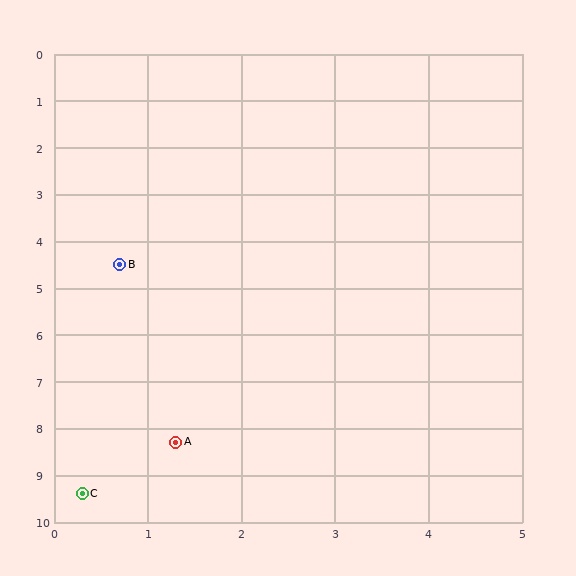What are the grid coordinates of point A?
Point A is at approximately (1.3, 8.3).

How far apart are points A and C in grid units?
Points A and C are about 1.5 grid units apart.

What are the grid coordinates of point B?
Point B is at approximately (0.7, 4.5).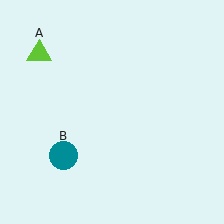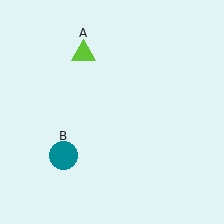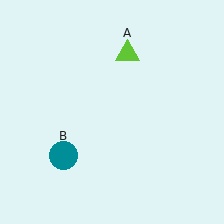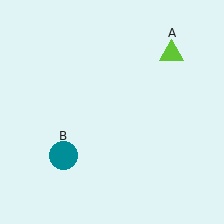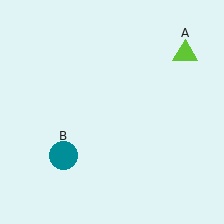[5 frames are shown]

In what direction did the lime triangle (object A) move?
The lime triangle (object A) moved right.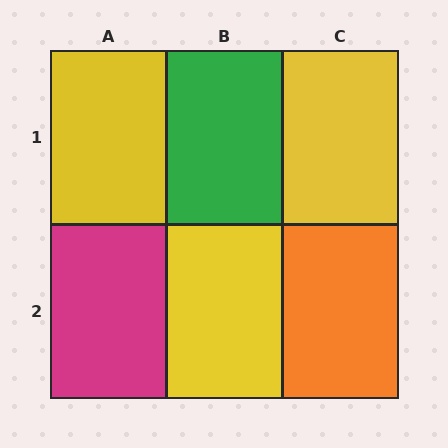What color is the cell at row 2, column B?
Yellow.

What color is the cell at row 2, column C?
Orange.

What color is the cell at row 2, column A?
Magenta.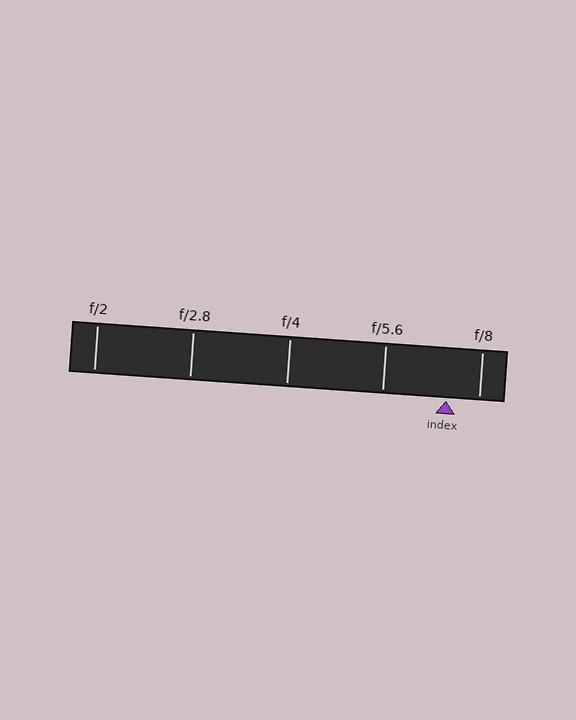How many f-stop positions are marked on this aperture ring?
There are 5 f-stop positions marked.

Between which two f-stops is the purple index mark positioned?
The index mark is between f/5.6 and f/8.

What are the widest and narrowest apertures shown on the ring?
The widest aperture shown is f/2 and the narrowest is f/8.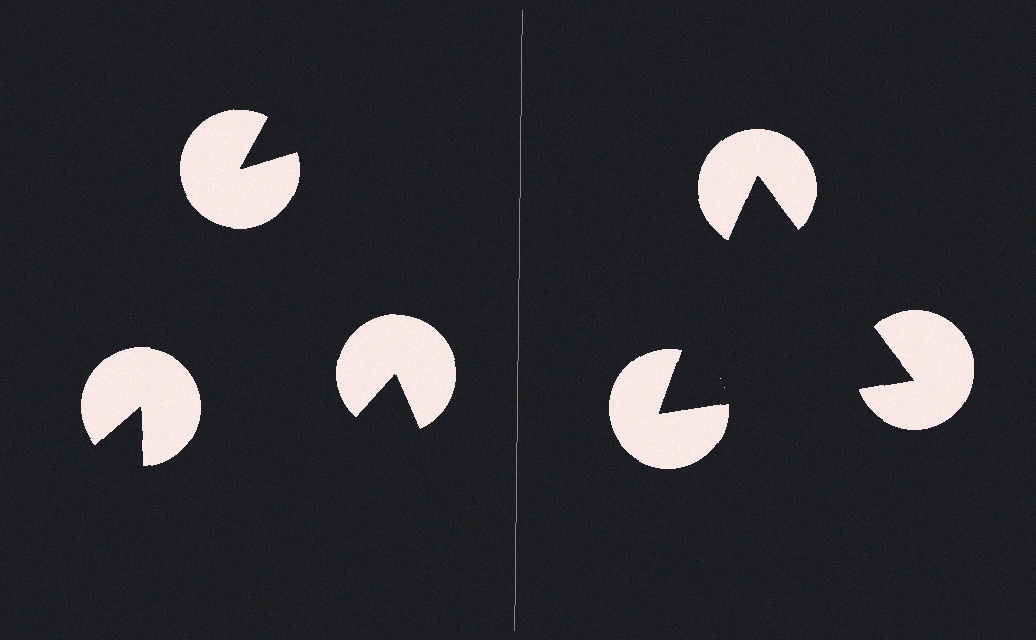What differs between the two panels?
The pac-man discs are positioned identically on both sides; only the wedge orientations differ. On the right they align to a triangle; on the left they are misaligned.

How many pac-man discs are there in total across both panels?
6 — 3 on each side.